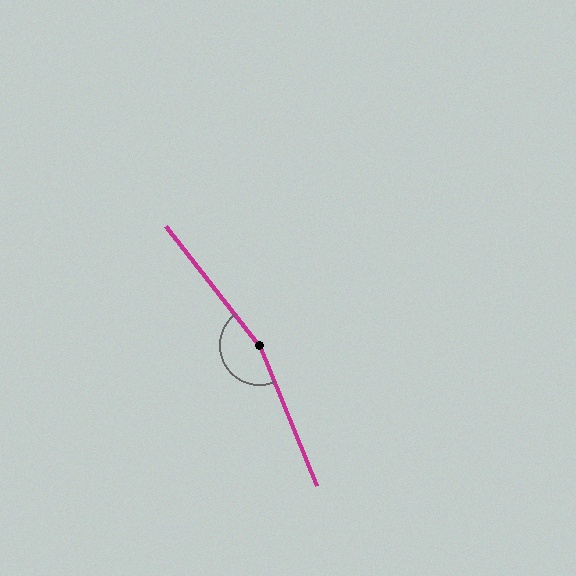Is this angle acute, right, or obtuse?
It is obtuse.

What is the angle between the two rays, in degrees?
Approximately 165 degrees.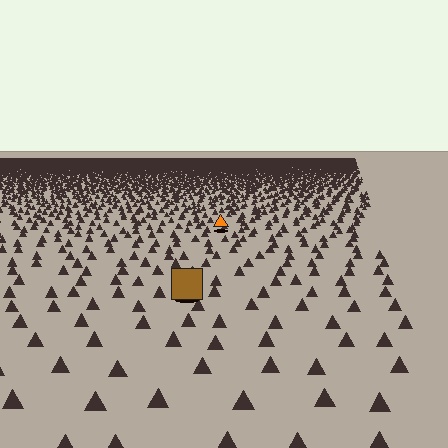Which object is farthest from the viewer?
The orange triangle is farthest from the viewer. It appears smaller and the ground texture around it is denser.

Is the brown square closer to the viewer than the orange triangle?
Yes. The brown square is closer — you can tell from the texture gradient: the ground texture is coarser near it.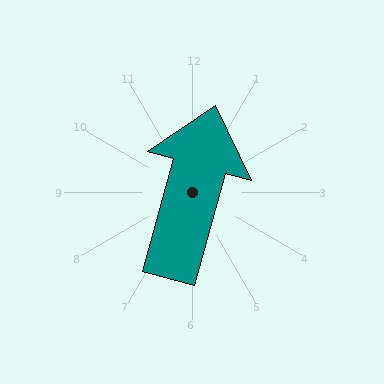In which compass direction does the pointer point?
North.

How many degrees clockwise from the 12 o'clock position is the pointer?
Approximately 15 degrees.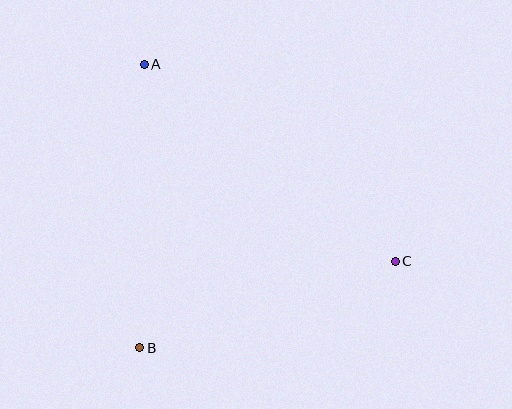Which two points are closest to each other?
Points B and C are closest to each other.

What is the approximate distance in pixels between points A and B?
The distance between A and B is approximately 283 pixels.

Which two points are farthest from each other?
Points A and C are farthest from each other.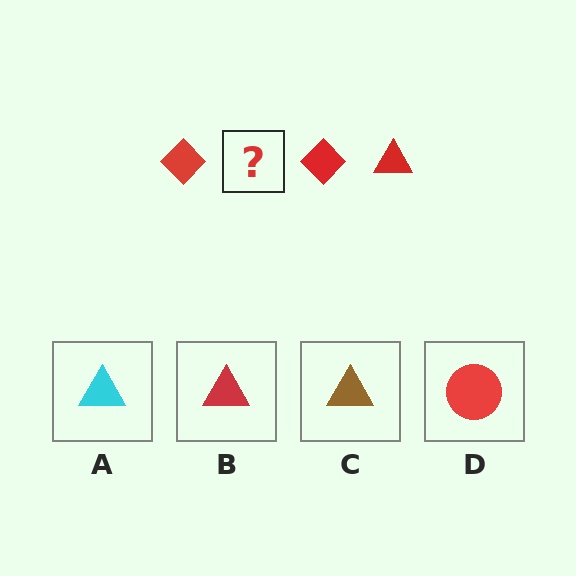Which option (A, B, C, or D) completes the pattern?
B.